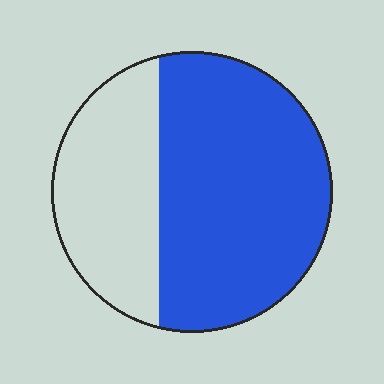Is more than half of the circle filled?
Yes.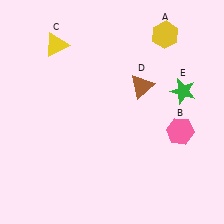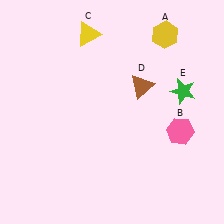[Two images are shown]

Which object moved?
The yellow triangle (C) moved right.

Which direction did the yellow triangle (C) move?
The yellow triangle (C) moved right.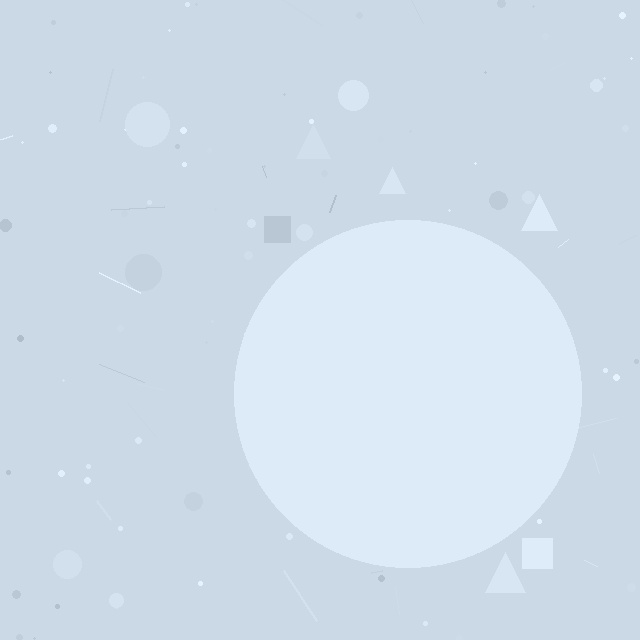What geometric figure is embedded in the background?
A circle is embedded in the background.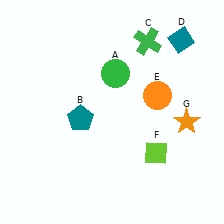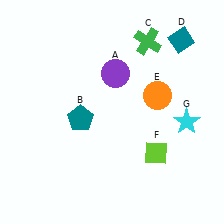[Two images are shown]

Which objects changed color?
A changed from green to purple. G changed from orange to cyan.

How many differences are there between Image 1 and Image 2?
There are 2 differences between the two images.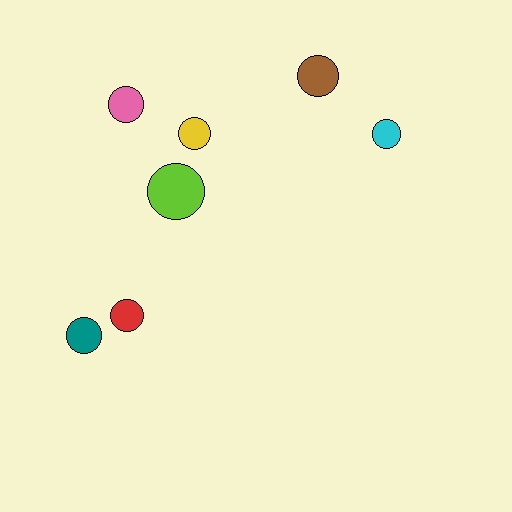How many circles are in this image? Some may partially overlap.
There are 7 circles.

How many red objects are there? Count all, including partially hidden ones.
There is 1 red object.